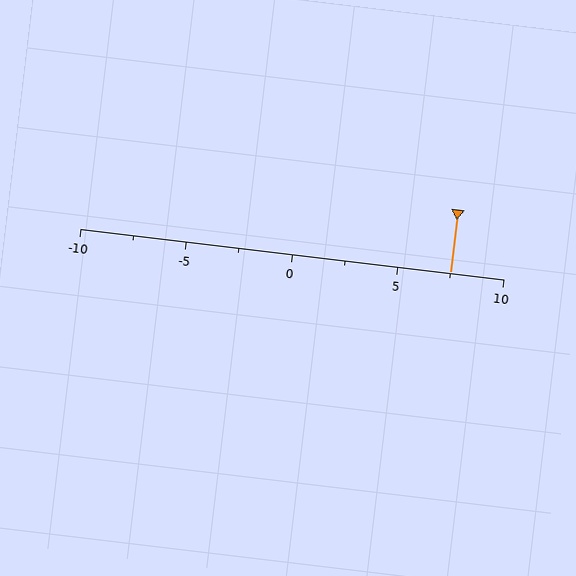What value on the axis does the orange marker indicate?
The marker indicates approximately 7.5.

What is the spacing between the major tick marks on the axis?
The major ticks are spaced 5 apart.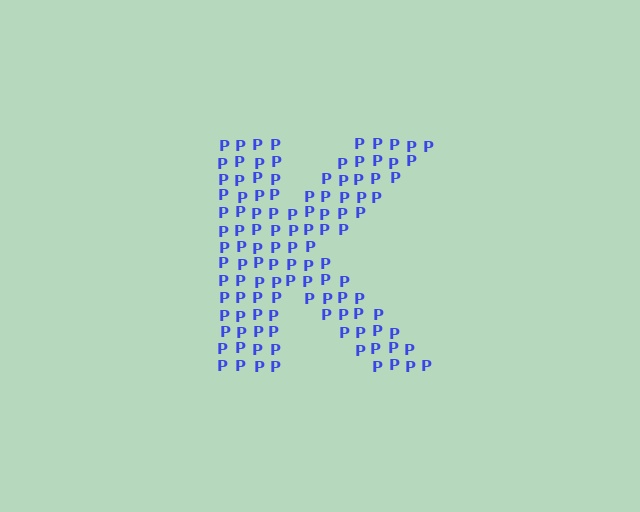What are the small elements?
The small elements are letter P's.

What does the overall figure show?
The overall figure shows the letter K.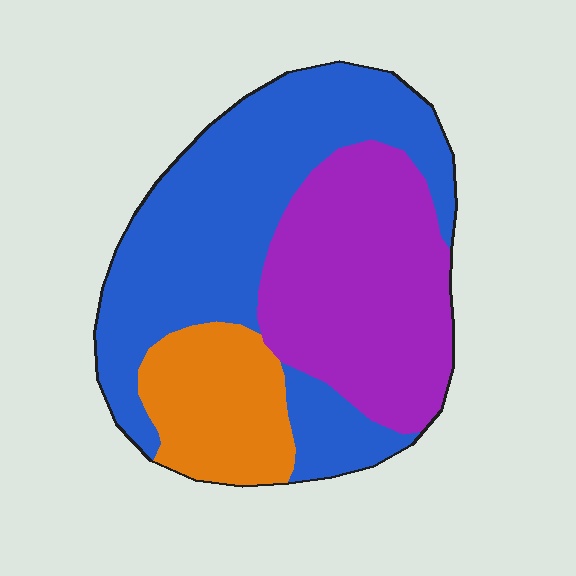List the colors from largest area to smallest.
From largest to smallest: blue, purple, orange.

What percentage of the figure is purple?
Purple covers roughly 35% of the figure.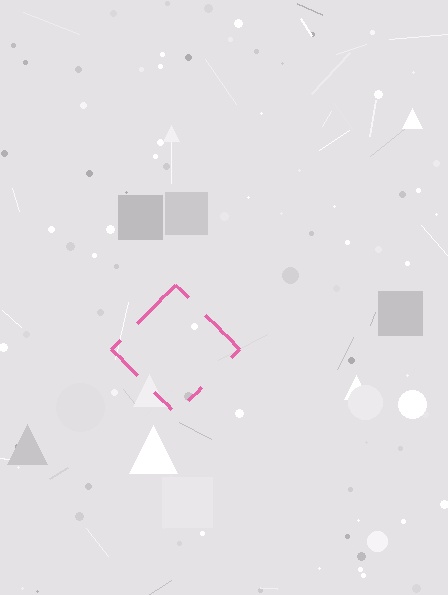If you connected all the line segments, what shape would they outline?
They would outline a diamond.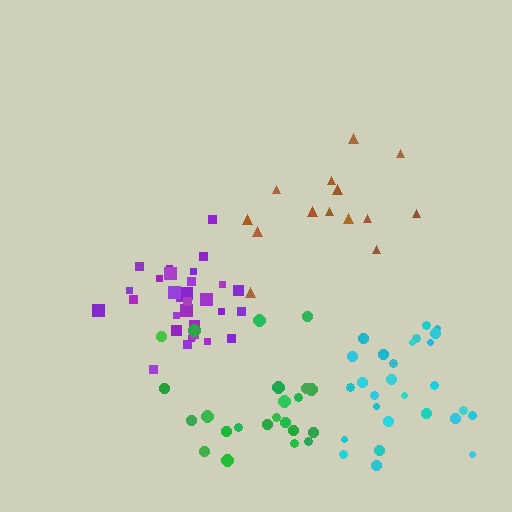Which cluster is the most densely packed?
Purple.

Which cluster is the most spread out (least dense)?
Brown.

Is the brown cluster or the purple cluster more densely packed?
Purple.